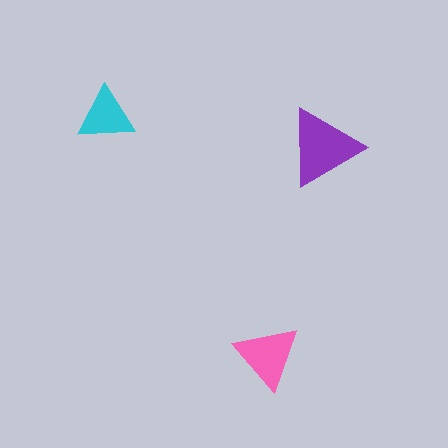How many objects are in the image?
There are 3 objects in the image.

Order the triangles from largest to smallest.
the purple one, the pink one, the cyan one.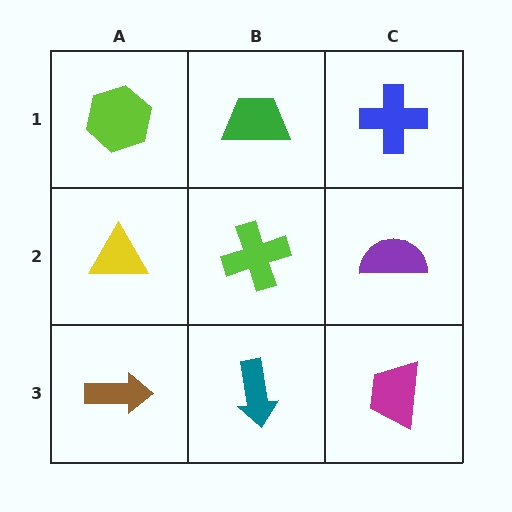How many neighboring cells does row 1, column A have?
2.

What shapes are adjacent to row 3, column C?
A purple semicircle (row 2, column C), a teal arrow (row 3, column B).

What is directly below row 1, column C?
A purple semicircle.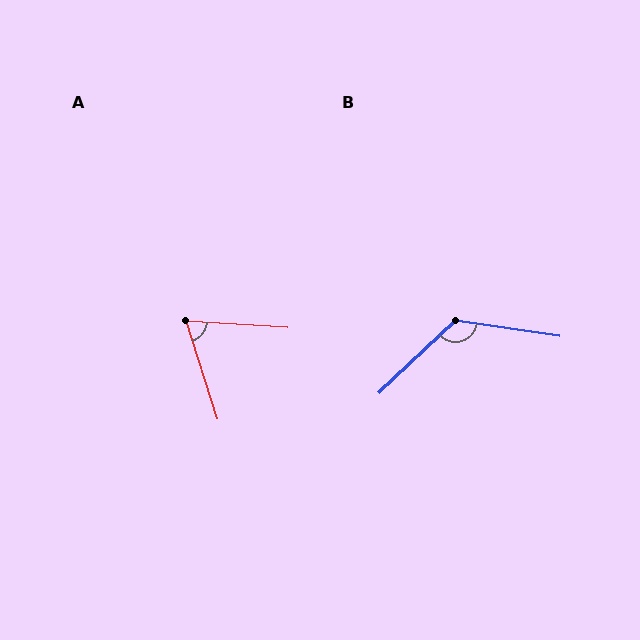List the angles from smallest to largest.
A (69°), B (128°).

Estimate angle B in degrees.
Approximately 128 degrees.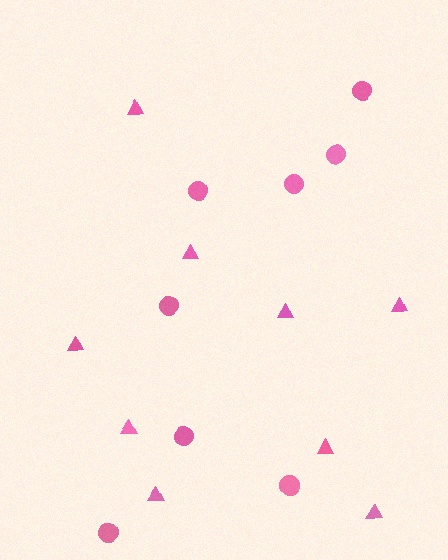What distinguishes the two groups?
There are 2 groups: one group of circles (8) and one group of triangles (9).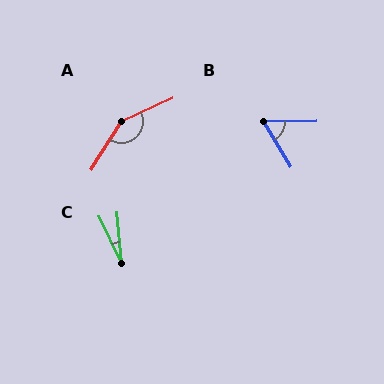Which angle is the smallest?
C, at approximately 20 degrees.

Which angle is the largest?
A, at approximately 146 degrees.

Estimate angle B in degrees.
Approximately 58 degrees.